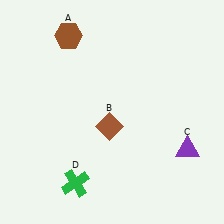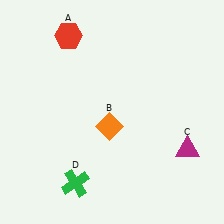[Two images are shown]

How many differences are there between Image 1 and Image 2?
There are 3 differences between the two images.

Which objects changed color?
A changed from brown to red. B changed from brown to orange. C changed from purple to magenta.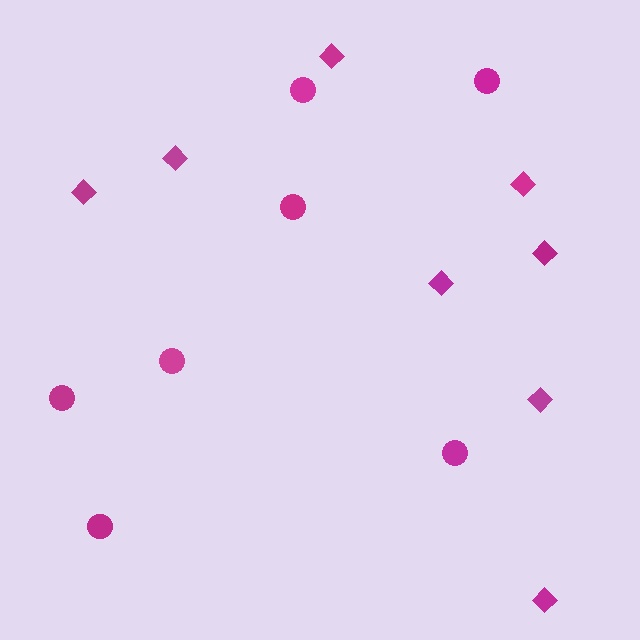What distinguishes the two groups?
There are 2 groups: one group of diamonds (8) and one group of circles (7).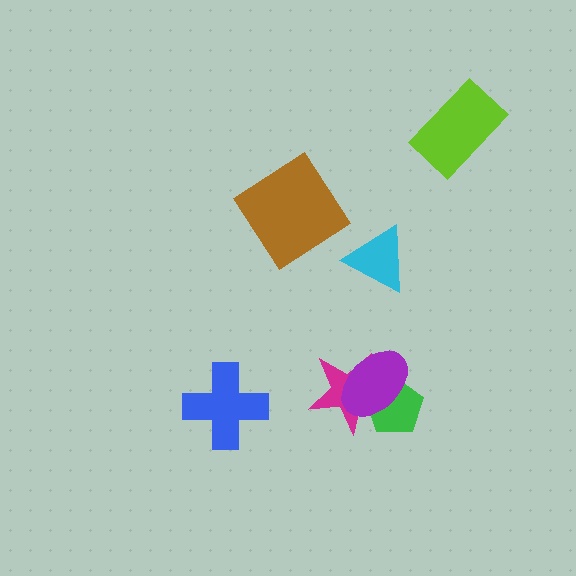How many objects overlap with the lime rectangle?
0 objects overlap with the lime rectangle.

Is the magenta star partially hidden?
Yes, it is partially covered by another shape.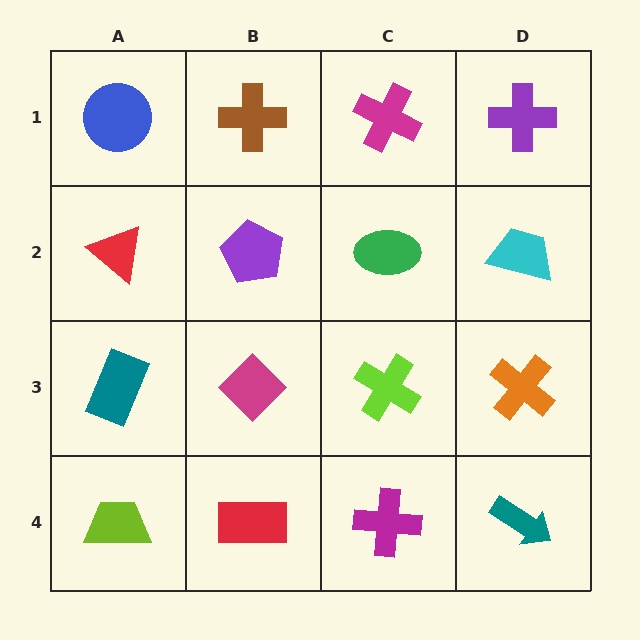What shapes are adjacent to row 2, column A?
A blue circle (row 1, column A), a teal rectangle (row 3, column A), a purple pentagon (row 2, column B).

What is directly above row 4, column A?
A teal rectangle.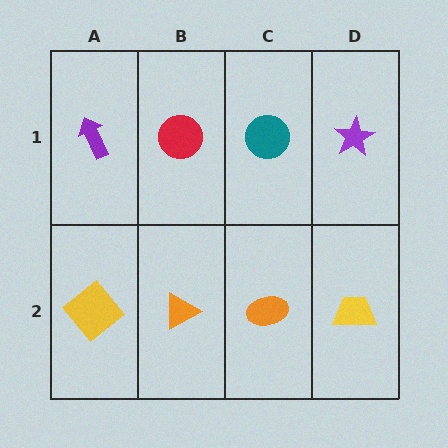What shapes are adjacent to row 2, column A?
A purple arrow (row 1, column A), an orange triangle (row 2, column B).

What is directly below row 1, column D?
A yellow trapezoid.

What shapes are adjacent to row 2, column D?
A purple star (row 1, column D), an orange ellipse (row 2, column C).